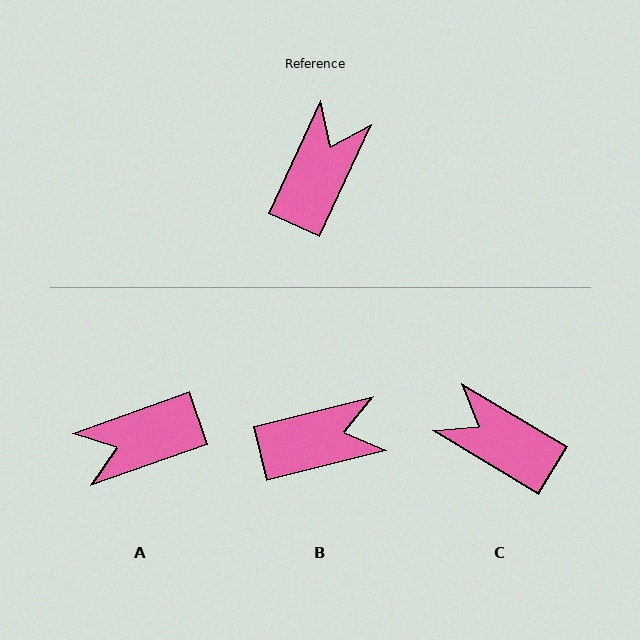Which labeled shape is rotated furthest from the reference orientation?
A, about 135 degrees away.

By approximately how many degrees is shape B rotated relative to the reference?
Approximately 51 degrees clockwise.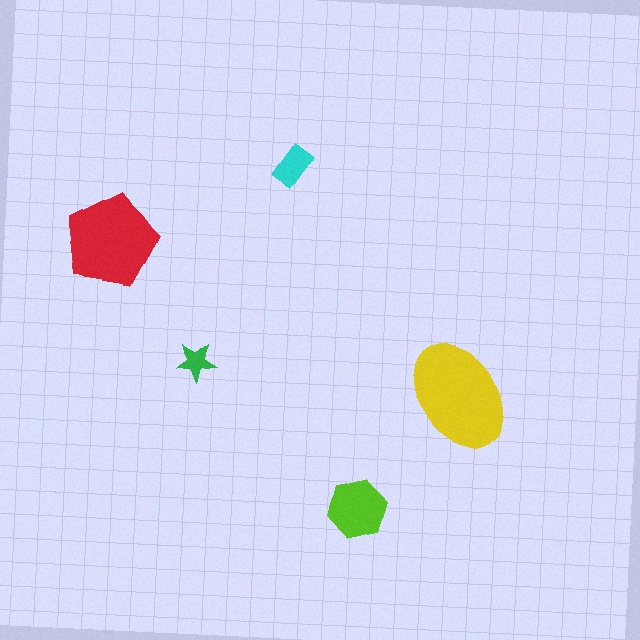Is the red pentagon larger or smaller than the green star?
Larger.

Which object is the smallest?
The green star.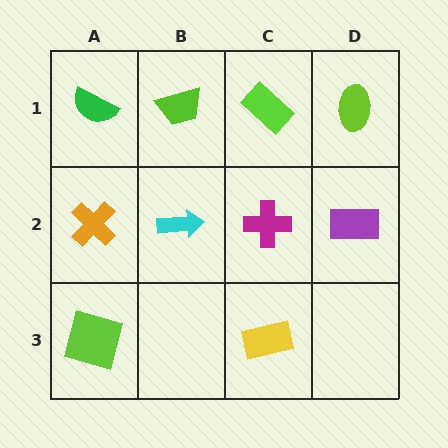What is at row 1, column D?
A lime ellipse.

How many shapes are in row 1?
4 shapes.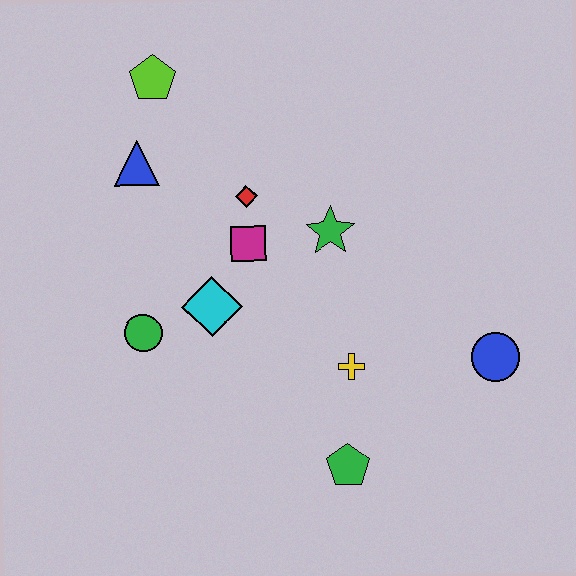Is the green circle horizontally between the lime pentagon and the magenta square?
No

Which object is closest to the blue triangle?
The lime pentagon is closest to the blue triangle.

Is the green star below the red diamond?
Yes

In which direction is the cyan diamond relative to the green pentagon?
The cyan diamond is above the green pentagon.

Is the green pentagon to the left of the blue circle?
Yes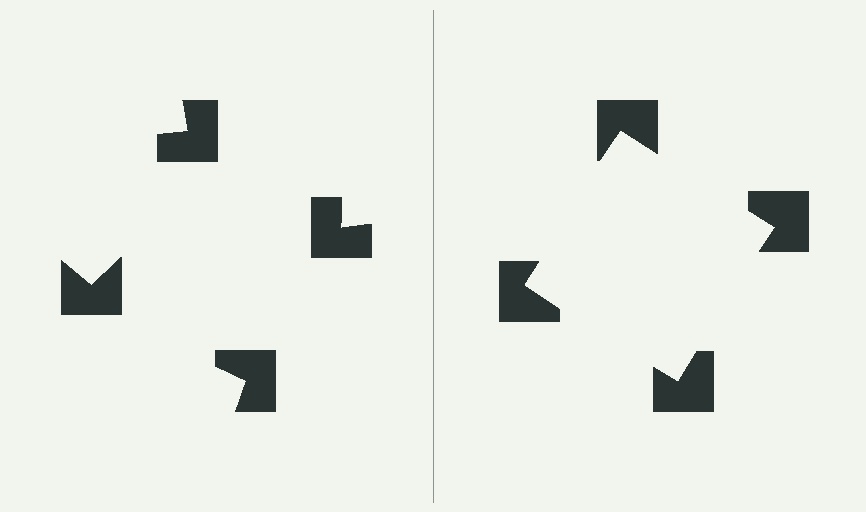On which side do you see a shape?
An illusory square appears on the right side. On the left side the wedge cuts are rotated, so no coherent shape forms.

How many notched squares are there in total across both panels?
8 — 4 on each side.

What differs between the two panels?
The notched squares are positioned identically on both sides; only the wedge orientations differ. On the right they align to a square; on the left they are misaligned.